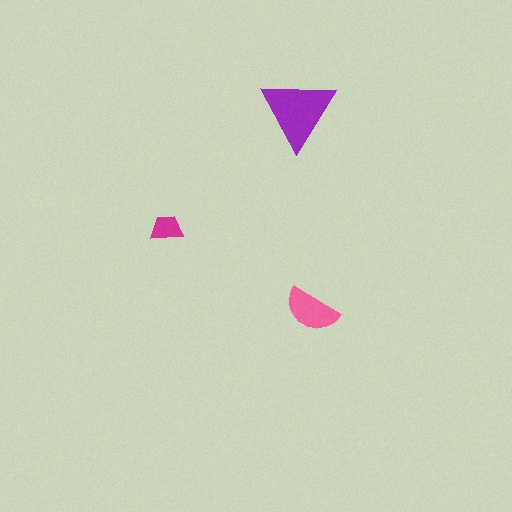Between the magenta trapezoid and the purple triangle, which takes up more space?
The purple triangle.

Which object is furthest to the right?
The pink semicircle is rightmost.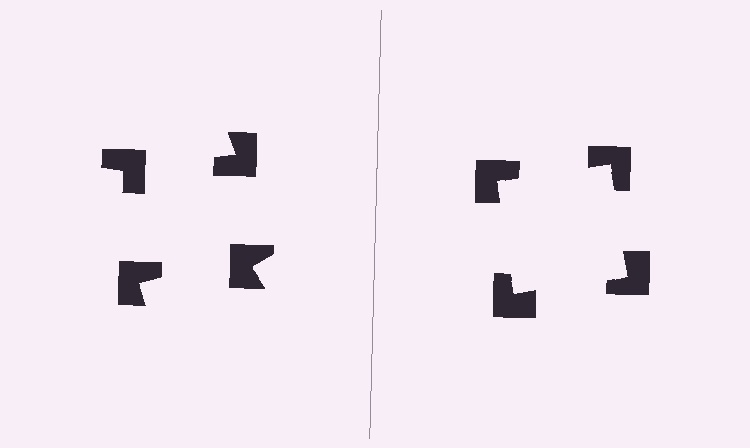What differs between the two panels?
The notched squares are positioned identically on both sides; only the wedge orientations differ. On the right they align to a square; on the left they are misaligned.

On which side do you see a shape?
An illusory square appears on the right side. On the left side the wedge cuts are rotated, so no coherent shape forms.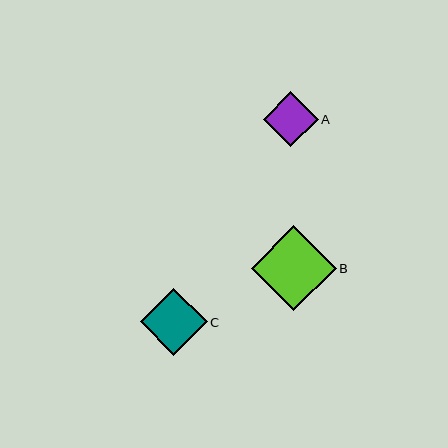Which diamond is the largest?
Diamond B is the largest with a size of approximately 85 pixels.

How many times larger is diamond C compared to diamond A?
Diamond C is approximately 1.2 times the size of diamond A.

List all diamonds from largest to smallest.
From largest to smallest: B, C, A.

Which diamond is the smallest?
Diamond A is the smallest with a size of approximately 55 pixels.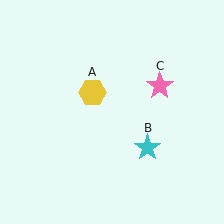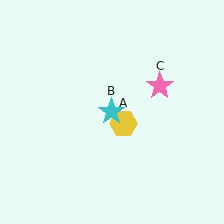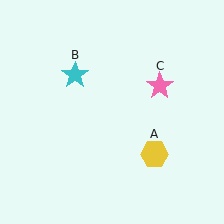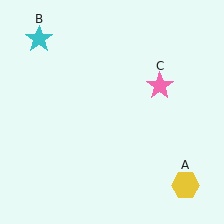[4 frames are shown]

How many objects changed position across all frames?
2 objects changed position: yellow hexagon (object A), cyan star (object B).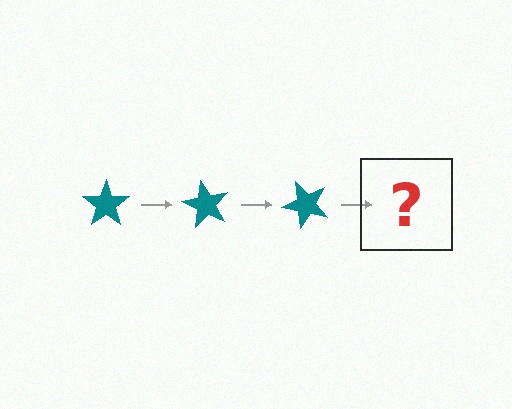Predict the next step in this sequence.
The next step is a teal star rotated 180 degrees.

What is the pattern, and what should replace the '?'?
The pattern is that the star rotates 60 degrees each step. The '?' should be a teal star rotated 180 degrees.